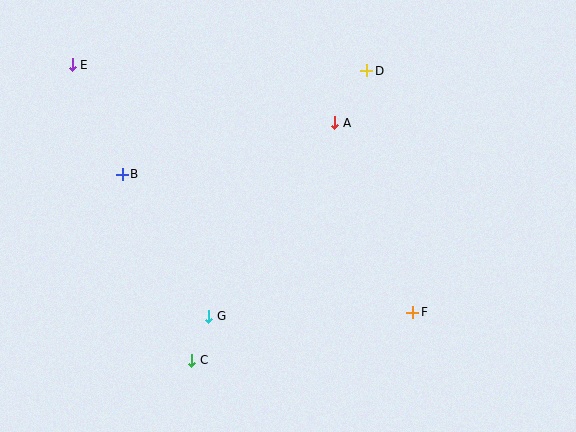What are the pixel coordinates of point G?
Point G is at (209, 316).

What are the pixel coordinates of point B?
Point B is at (122, 174).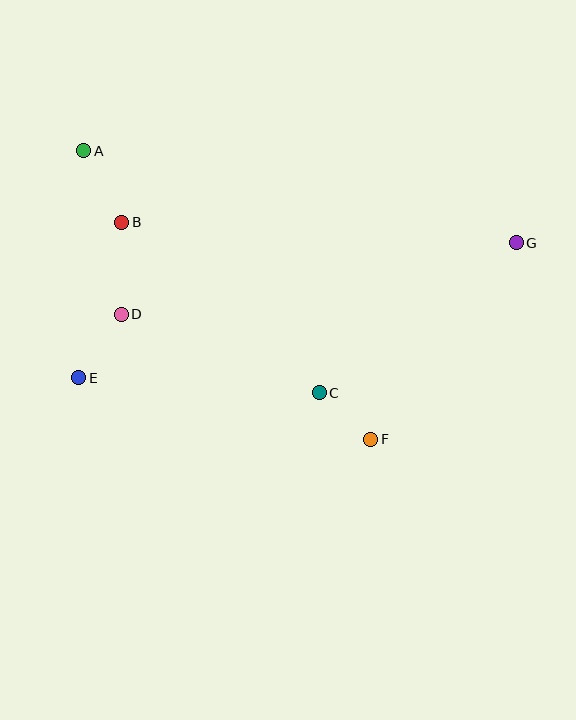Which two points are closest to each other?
Points C and F are closest to each other.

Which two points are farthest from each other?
Points E and G are farthest from each other.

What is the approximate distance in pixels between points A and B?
The distance between A and B is approximately 81 pixels.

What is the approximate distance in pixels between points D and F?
The distance between D and F is approximately 279 pixels.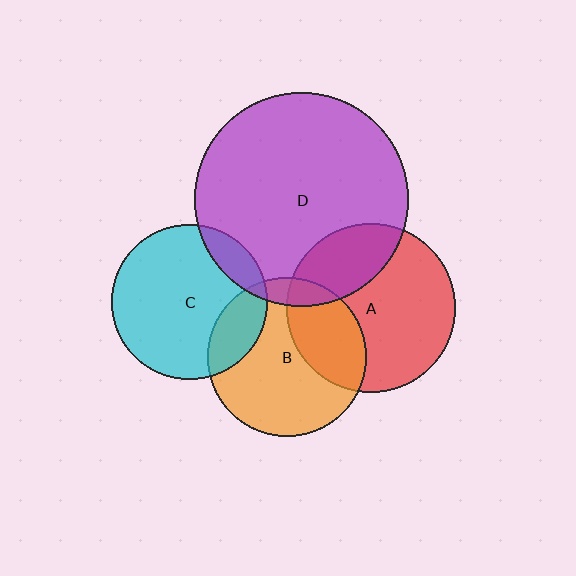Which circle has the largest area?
Circle D (purple).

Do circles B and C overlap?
Yes.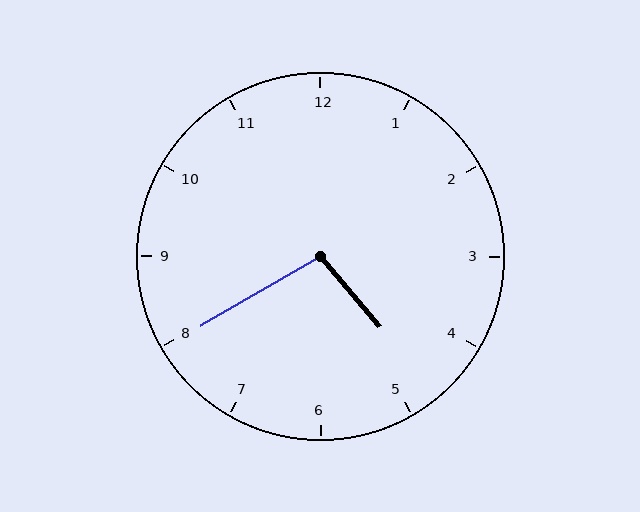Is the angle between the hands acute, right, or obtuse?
It is obtuse.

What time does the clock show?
4:40.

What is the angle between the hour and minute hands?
Approximately 100 degrees.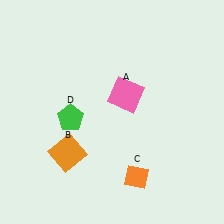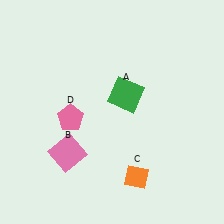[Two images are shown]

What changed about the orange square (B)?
In Image 1, B is orange. In Image 2, it changed to pink.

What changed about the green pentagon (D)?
In Image 1, D is green. In Image 2, it changed to pink.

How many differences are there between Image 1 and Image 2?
There are 3 differences between the two images.